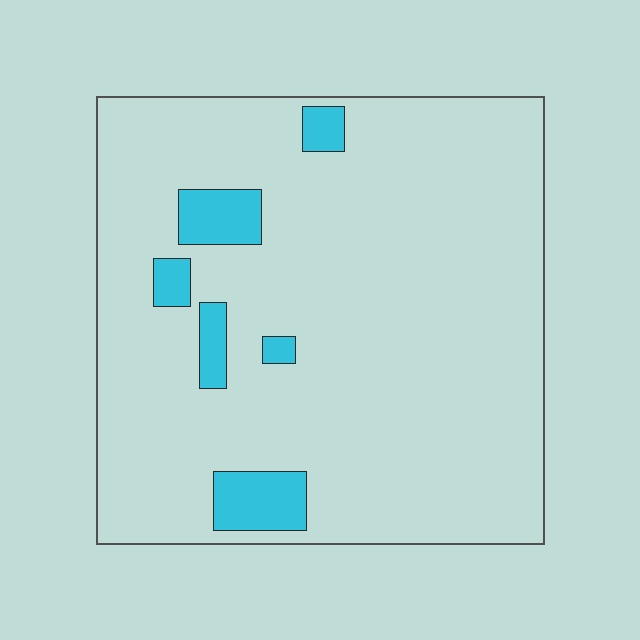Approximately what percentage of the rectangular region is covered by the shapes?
Approximately 10%.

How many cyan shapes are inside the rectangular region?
6.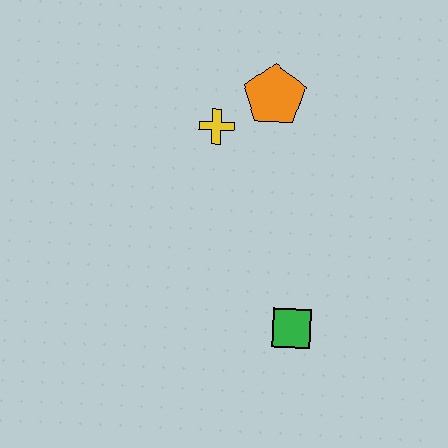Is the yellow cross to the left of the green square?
Yes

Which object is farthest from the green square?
The orange pentagon is farthest from the green square.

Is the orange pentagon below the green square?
No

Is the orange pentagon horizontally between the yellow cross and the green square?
Yes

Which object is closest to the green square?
The yellow cross is closest to the green square.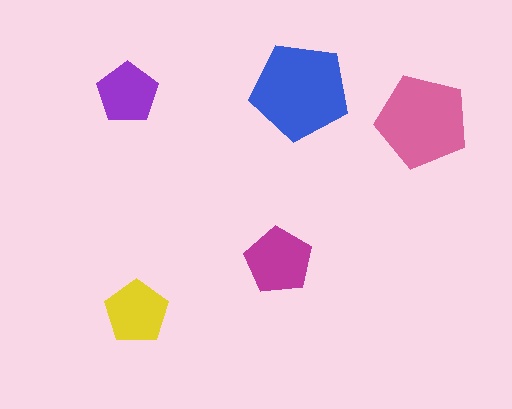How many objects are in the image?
There are 5 objects in the image.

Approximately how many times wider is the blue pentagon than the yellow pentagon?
About 1.5 times wider.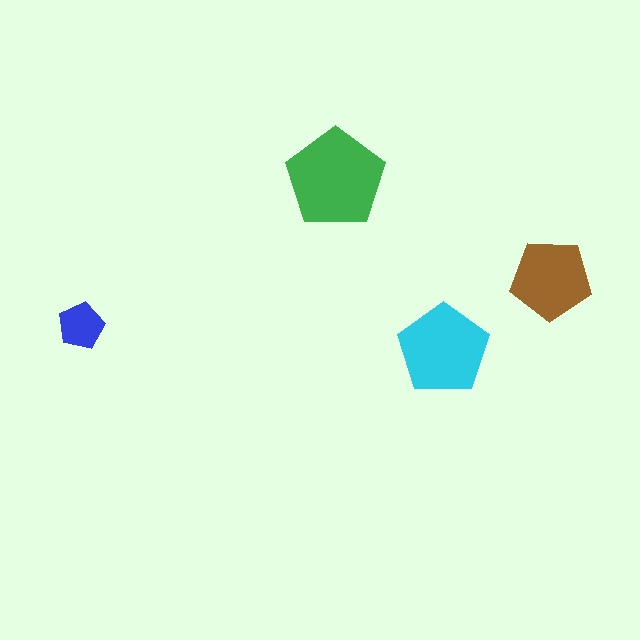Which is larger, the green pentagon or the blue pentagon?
The green one.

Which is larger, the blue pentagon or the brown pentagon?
The brown one.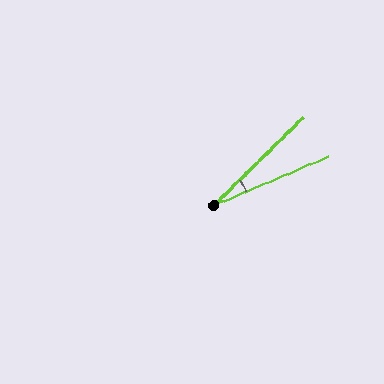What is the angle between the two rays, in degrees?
Approximately 22 degrees.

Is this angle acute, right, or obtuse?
It is acute.